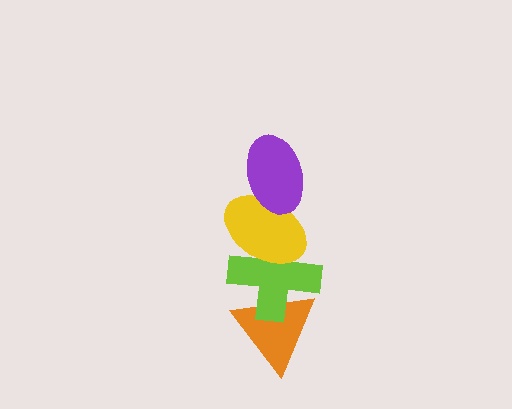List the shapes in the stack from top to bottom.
From top to bottom: the purple ellipse, the yellow ellipse, the lime cross, the orange triangle.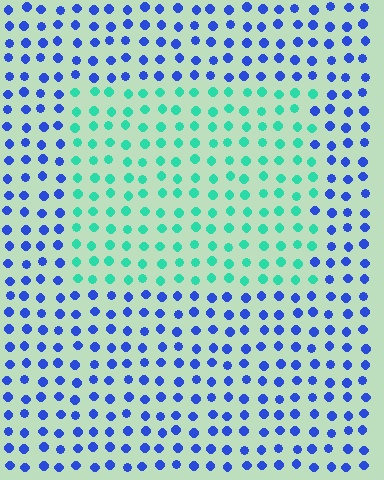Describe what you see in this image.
The image is filled with small blue elements in a uniform arrangement. A rectangle-shaped region is visible where the elements are tinted to a slightly different hue, forming a subtle color boundary.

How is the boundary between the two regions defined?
The boundary is defined purely by a slight shift in hue (about 66 degrees). Spacing, size, and orientation are identical on both sides.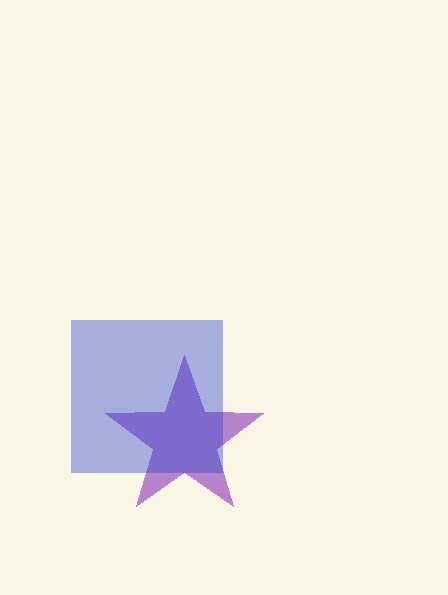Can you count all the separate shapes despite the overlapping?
Yes, there are 2 separate shapes.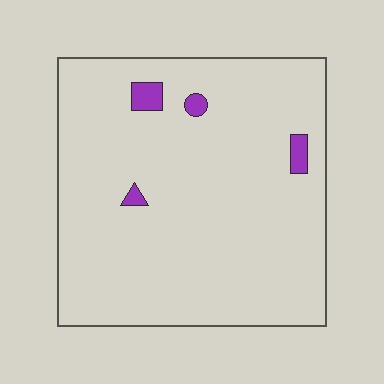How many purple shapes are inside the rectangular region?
4.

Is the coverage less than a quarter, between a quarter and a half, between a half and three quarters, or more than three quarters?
Less than a quarter.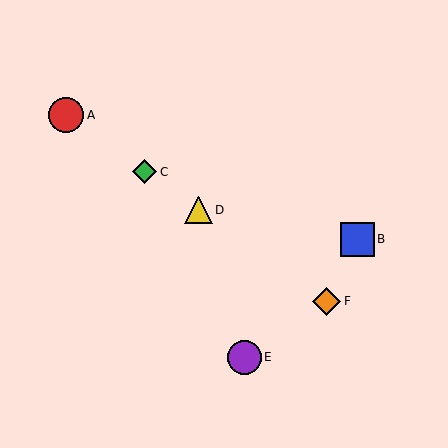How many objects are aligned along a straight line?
4 objects (A, C, D, F) are aligned along a straight line.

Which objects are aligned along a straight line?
Objects A, C, D, F are aligned along a straight line.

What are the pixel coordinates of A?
Object A is at (66, 115).